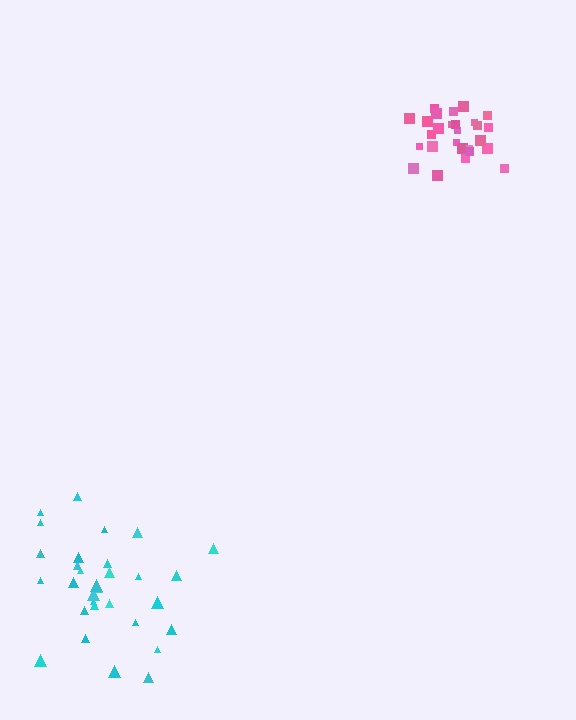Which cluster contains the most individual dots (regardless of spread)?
Cyan (31).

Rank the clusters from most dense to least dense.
pink, cyan.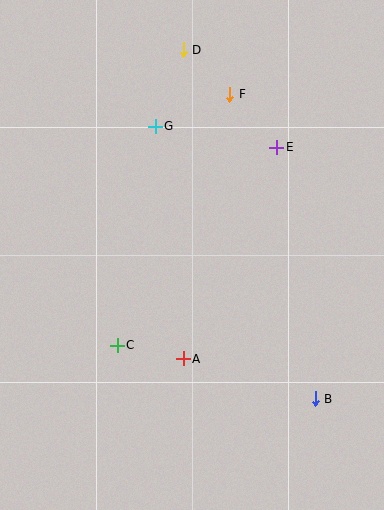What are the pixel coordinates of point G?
Point G is at (155, 126).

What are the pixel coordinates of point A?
Point A is at (183, 359).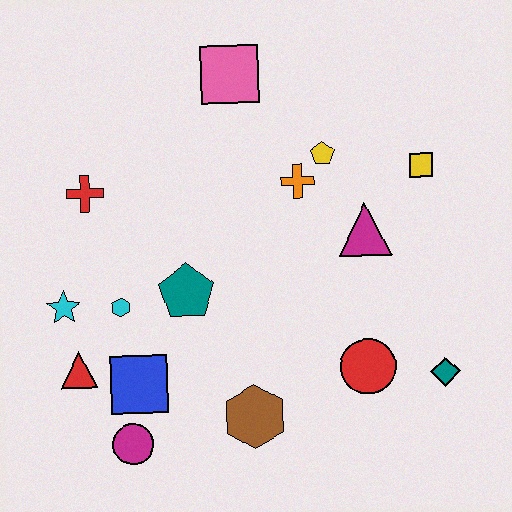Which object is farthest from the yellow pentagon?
The magenta circle is farthest from the yellow pentagon.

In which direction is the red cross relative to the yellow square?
The red cross is to the left of the yellow square.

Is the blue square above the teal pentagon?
No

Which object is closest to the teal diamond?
The red circle is closest to the teal diamond.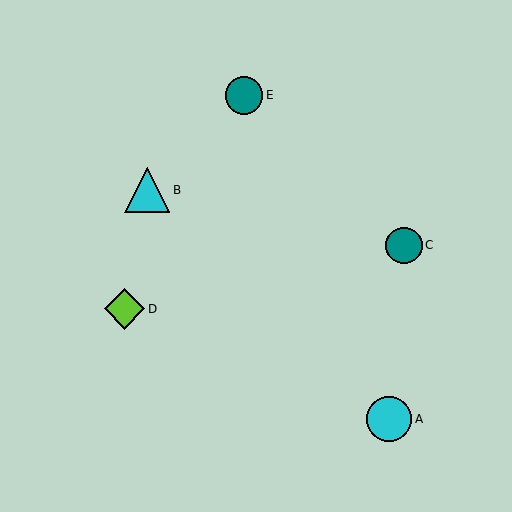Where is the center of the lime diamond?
The center of the lime diamond is at (125, 309).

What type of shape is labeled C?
Shape C is a teal circle.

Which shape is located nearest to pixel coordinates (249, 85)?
The teal circle (labeled E) at (244, 96) is nearest to that location.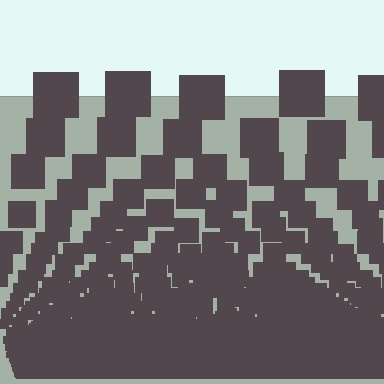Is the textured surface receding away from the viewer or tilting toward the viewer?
The surface appears to tilt toward the viewer. Texture elements get larger and sparser toward the top.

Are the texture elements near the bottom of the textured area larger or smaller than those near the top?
Smaller. The gradient is inverted — elements near the bottom are smaller and denser.